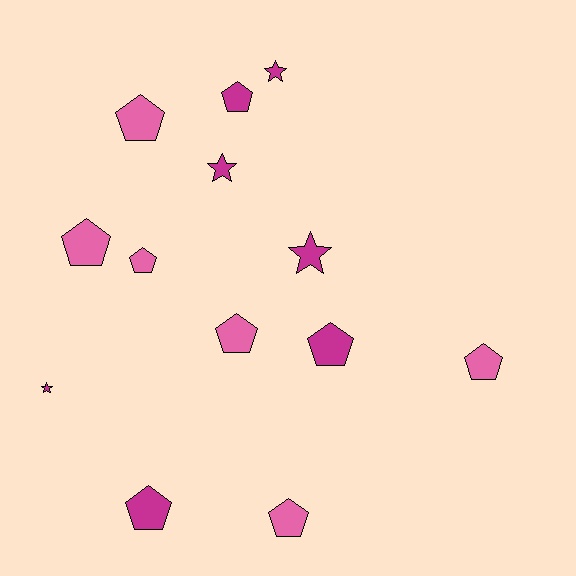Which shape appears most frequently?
Pentagon, with 9 objects.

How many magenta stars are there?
There are 4 magenta stars.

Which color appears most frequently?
Magenta, with 7 objects.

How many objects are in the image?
There are 13 objects.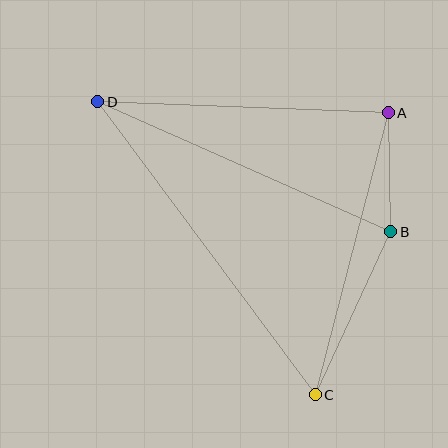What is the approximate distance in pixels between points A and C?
The distance between A and C is approximately 291 pixels.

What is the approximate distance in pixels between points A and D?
The distance between A and D is approximately 291 pixels.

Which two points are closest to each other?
Points A and B are closest to each other.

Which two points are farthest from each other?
Points C and D are farthest from each other.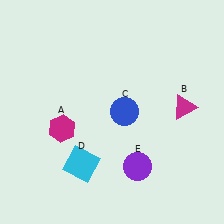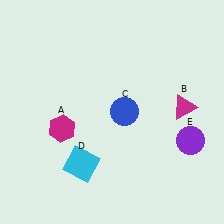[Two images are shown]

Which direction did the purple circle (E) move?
The purple circle (E) moved right.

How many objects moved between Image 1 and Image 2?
1 object moved between the two images.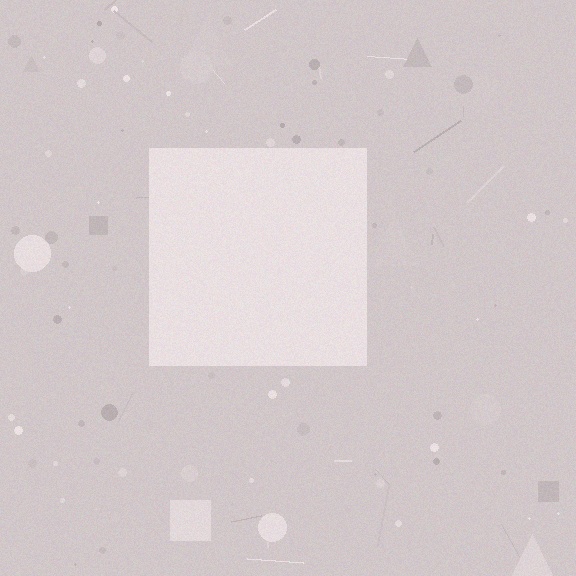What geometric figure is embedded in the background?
A square is embedded in the background.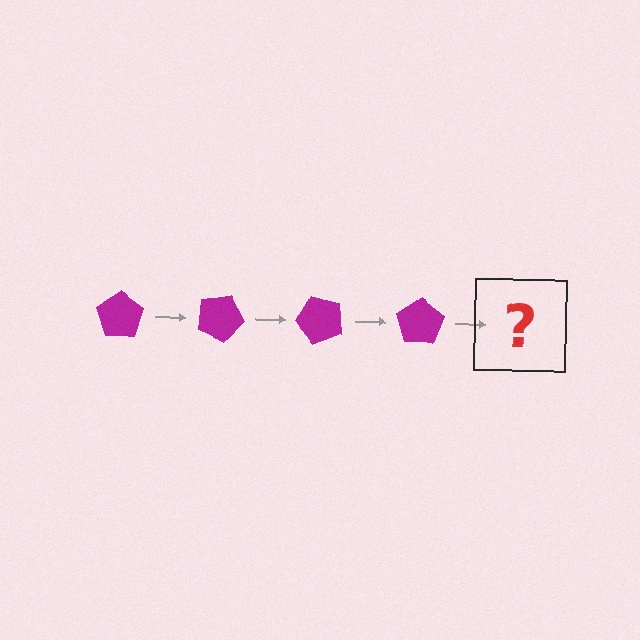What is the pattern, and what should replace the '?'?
The pattern is that the pentagon rotates 25 degrees each step. The '?' should be a magenta pentagon rotated 100 degrees.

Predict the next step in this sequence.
The next step is a magenta pentagon rotated 100 degrees.